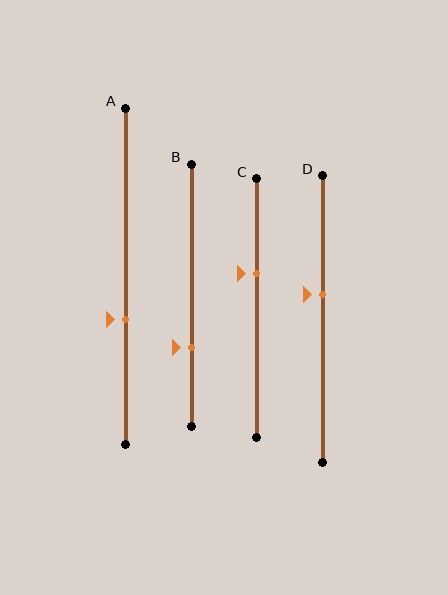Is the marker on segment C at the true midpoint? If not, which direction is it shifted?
No, the marker on segment C is shifted upward by about 13% of the segment length.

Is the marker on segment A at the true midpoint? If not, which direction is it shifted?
No, the marker on segment A is shifted downward by about 13% of the segment length.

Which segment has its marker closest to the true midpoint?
Segment D has its marker closest to the true midpoint.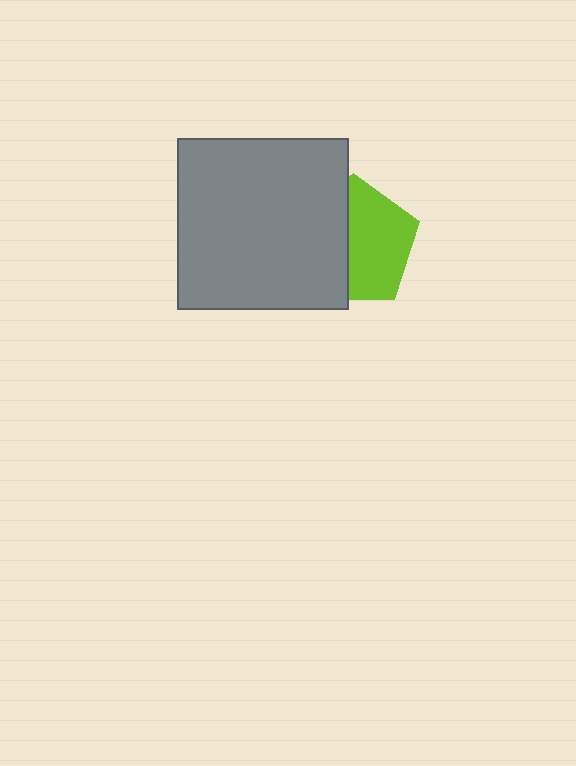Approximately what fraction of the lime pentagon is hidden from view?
Roughly 46% of the lime pentagon is hidden behind the gray square.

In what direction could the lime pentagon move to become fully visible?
The lime pentagon could move right. That would shift it out from behind the gray square entirely.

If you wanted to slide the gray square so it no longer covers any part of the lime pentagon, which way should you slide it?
Slide it left — that is the most direct way to separate the two shapes.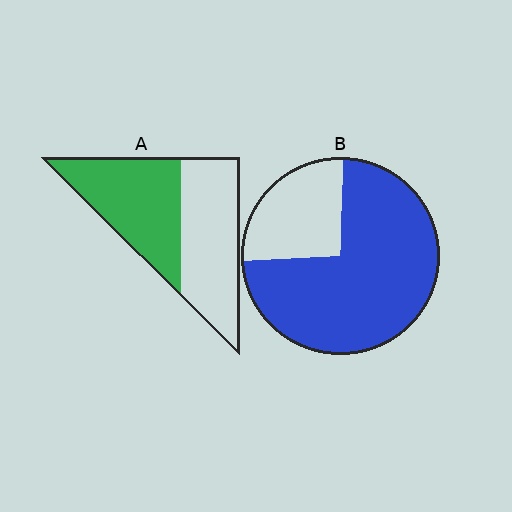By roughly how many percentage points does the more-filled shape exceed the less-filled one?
By roughly 25 percentage points (B over A).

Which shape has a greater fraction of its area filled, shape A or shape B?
Shape B.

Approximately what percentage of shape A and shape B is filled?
A is approximately 50% and B is approximately 75%.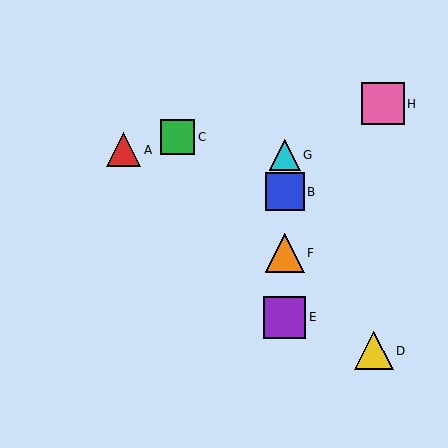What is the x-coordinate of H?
Object H is at x≈383.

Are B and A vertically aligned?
No, B is at x≈285 and A is at x≈124.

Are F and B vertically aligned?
Yes, both are at x≈285.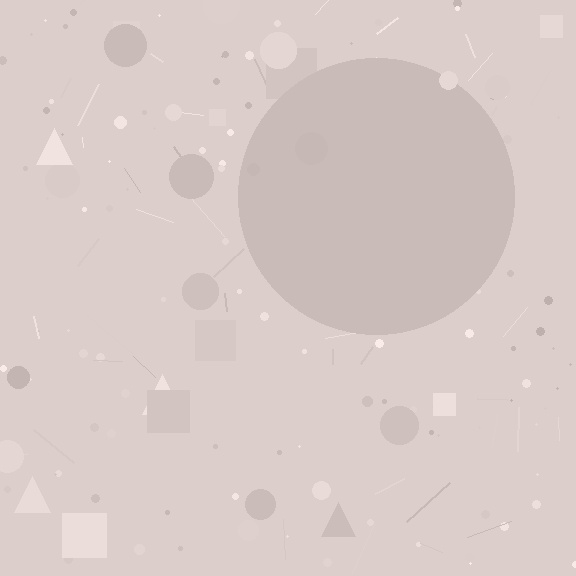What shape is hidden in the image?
A circle is hidden in the image.